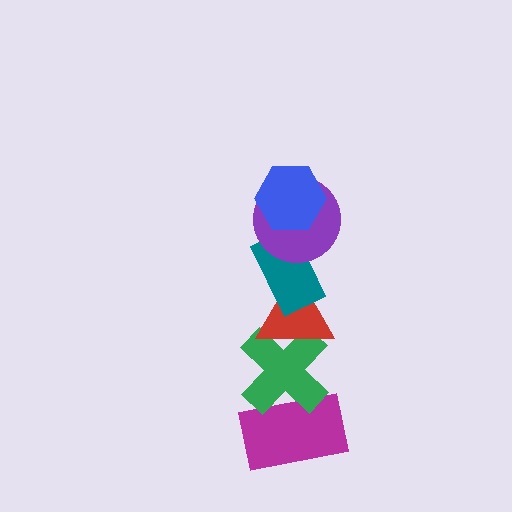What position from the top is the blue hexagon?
The blue hexagon is 1st from the top.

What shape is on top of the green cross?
The red triangle is on top of the green cross.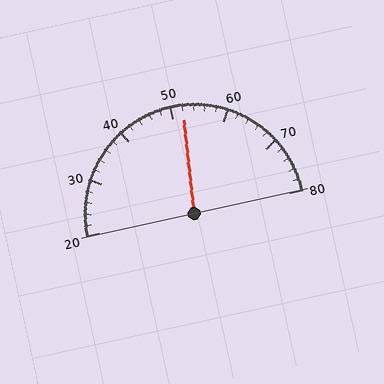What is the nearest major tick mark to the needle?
The nearest major tick mark is 50.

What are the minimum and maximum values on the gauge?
The gauge ranges from 20 to 80.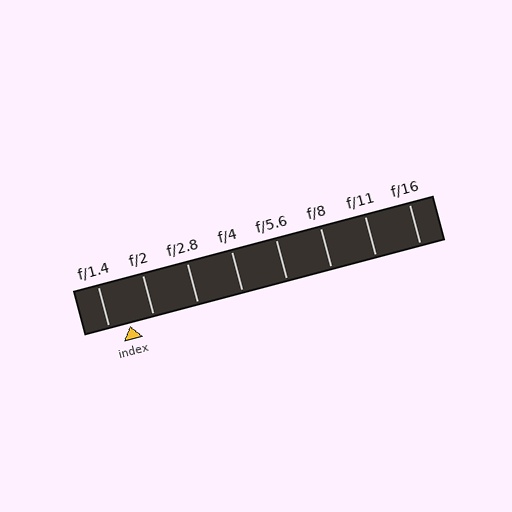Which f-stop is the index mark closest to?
The index mark is closest to f/1.4.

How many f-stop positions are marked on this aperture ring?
There are 8 f-stop positions marked.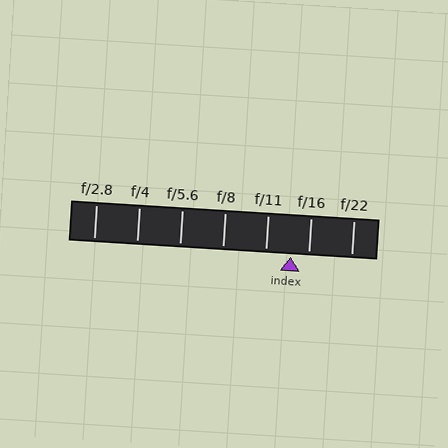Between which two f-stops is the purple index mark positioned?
The index mark is between f/11 and f/16.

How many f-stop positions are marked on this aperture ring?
There are 7 f-stop positions marked.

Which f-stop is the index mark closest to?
The index mark is closest to f/16.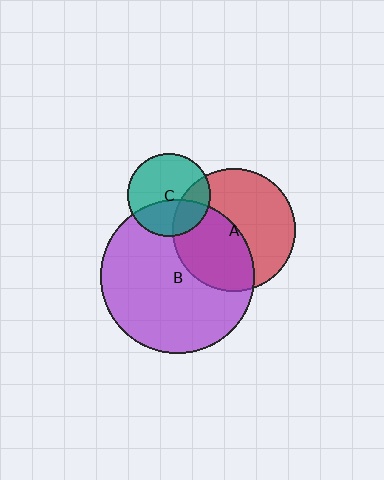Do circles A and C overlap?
Yes.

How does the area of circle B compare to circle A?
Approximately 1.6 times.